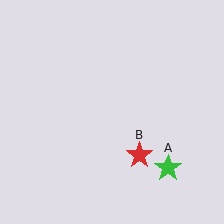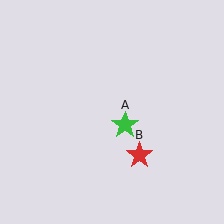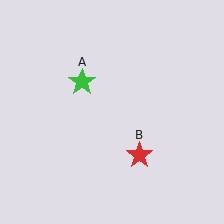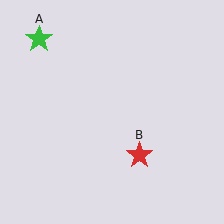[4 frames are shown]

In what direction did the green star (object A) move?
The green star (object A) moved up and to the left.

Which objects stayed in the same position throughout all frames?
Red star (object B) remained stationary.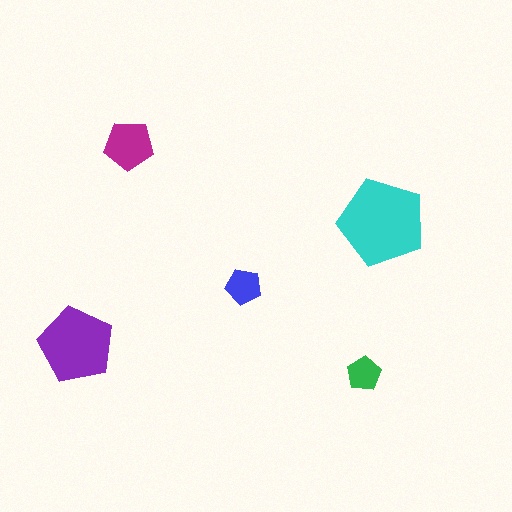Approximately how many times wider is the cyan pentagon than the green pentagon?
About 2.5 times wider.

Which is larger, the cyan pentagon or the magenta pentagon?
The cyan one.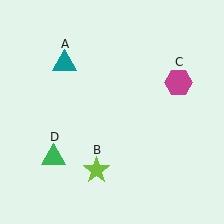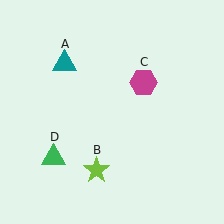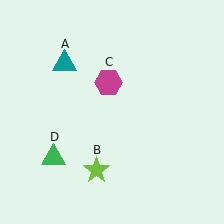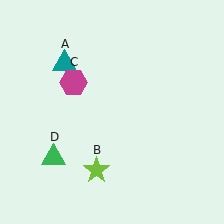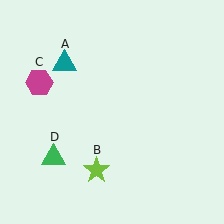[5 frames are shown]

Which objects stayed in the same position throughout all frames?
Teal triangle (object A) and lime star (object B) and green triangle (object D) remained stationary.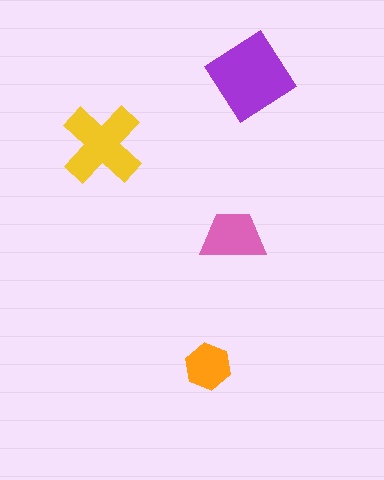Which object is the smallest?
The orange hexagon.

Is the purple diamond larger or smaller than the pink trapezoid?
Larger.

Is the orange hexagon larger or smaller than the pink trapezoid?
Smaller.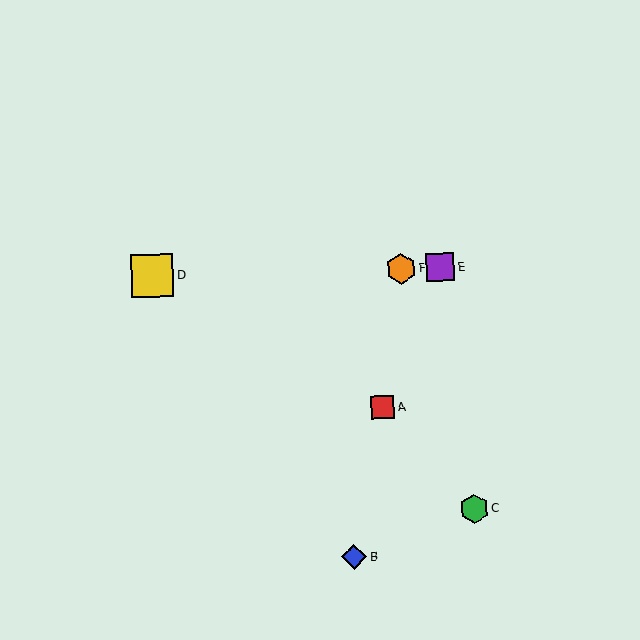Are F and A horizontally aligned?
No, F is at y≈269 and A is at y≈407.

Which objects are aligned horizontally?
Objects D, E, F are aligned horizontally.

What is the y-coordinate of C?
Object C is at y≈509.